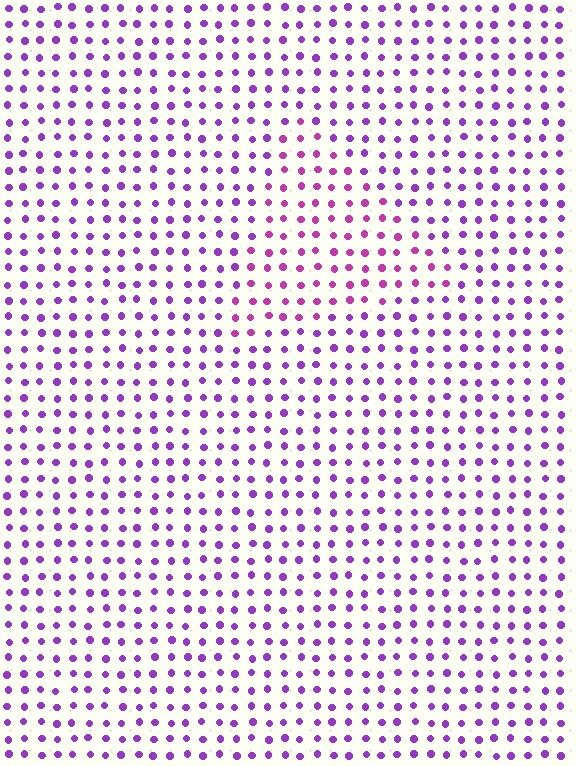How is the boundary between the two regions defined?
The boundary is defined purely by a slight shift in hue (about 31 degrees). Spacing, size, and orientation are identical on both sides.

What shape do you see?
I see a triangle.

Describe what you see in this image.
The image is filled with small purple elements in a uniform arrangement. A triangle-shaped region is visible where the elements are tinted to a slightly different hue, forming a subtle color boundary.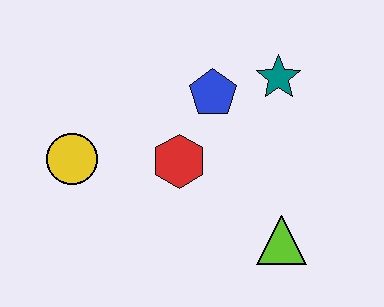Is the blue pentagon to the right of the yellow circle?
Yes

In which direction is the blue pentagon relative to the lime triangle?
The blue pentagon is above the lime triangle.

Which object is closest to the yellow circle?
The red hexagon is closest to the yellow circle.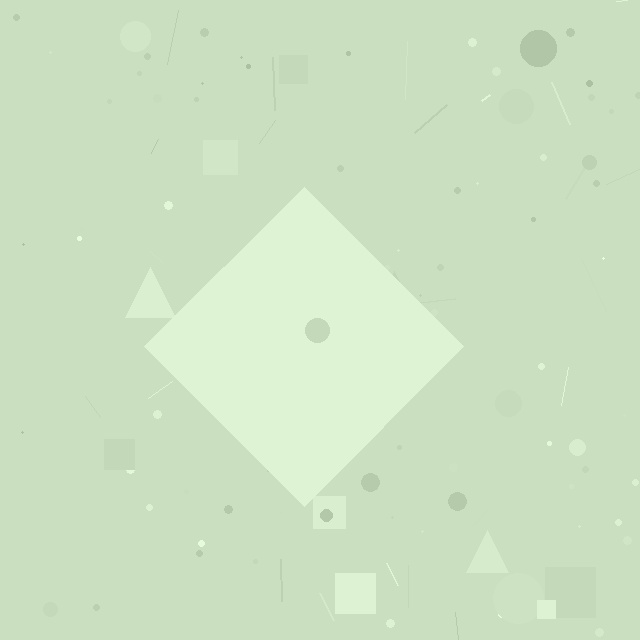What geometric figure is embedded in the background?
A diamond is embedded in the background.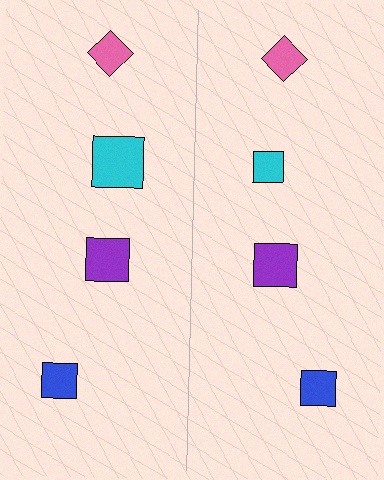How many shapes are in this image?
There are 8 shapes in this image.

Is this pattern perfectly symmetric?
No, the pattern is not perfectly symmetric. The cyan square on the right side has a different size than its mirror counterpart.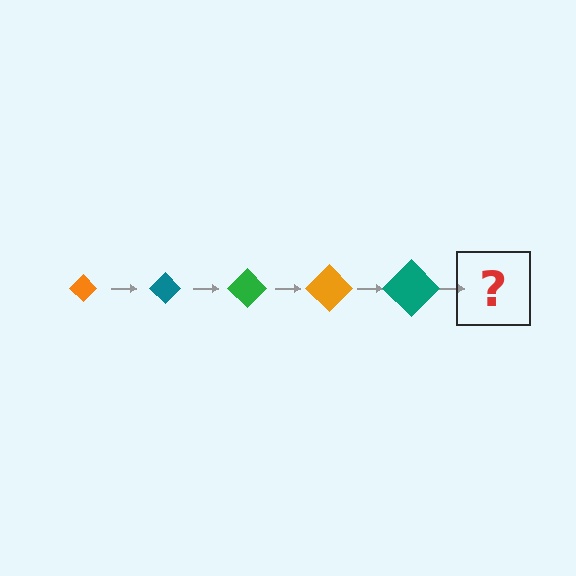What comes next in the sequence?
The next element should be a green diamond, larger than the previous one.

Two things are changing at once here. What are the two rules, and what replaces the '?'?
The two rules are that the diamond grows larger each step and the color cycles through orange, teal, and green. The '?' should be a green diamond, larger than the previous one.